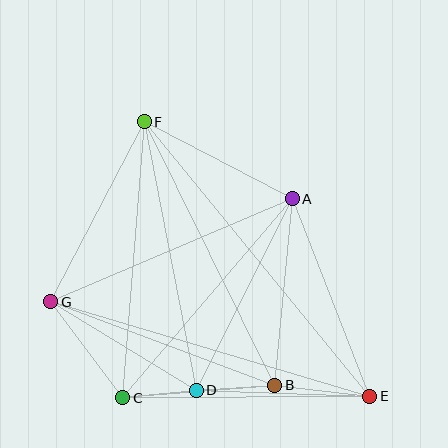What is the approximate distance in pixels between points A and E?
The distance between A and E is approximately 212 pixels.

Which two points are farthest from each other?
Points E and F are farthest from each other.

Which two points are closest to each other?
Points C and D are closest to each other.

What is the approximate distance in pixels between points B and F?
The distance between B and F is approximately 294 pixels.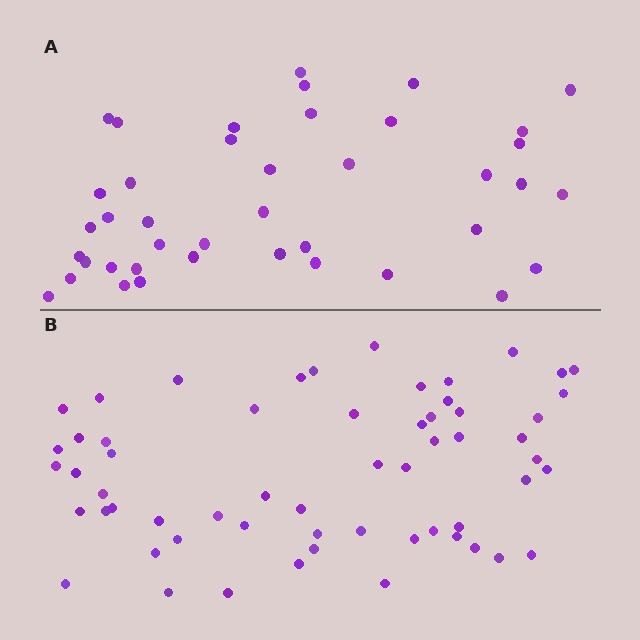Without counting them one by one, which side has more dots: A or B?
Region B (the bottom region) has more dots.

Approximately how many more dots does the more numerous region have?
Region B has approximately 20 more dots than region A.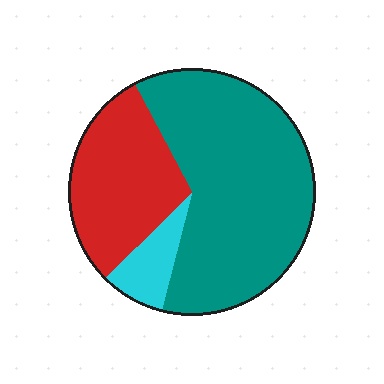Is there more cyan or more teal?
Teal.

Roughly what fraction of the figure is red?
Red covers 30% of the figure.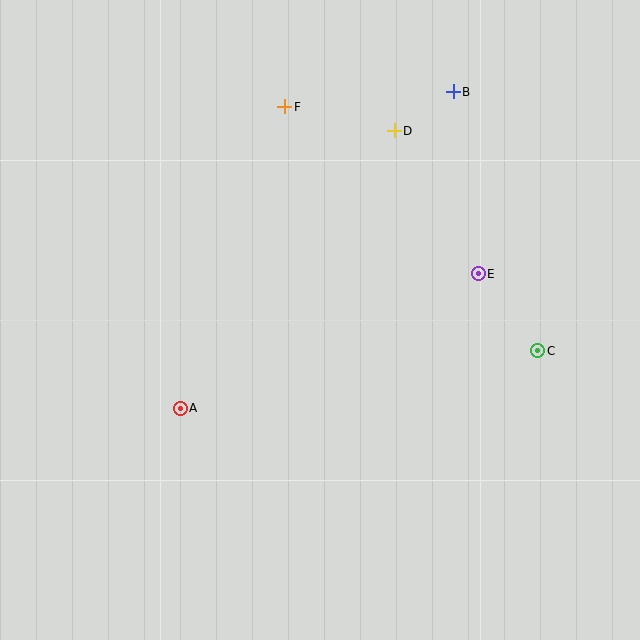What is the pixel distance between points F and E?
The distance between F and E is 256 pixels.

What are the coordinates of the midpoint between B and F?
The midpoint between B and F is at (369, 99).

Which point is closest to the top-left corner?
Point F is closest to the top-left corner.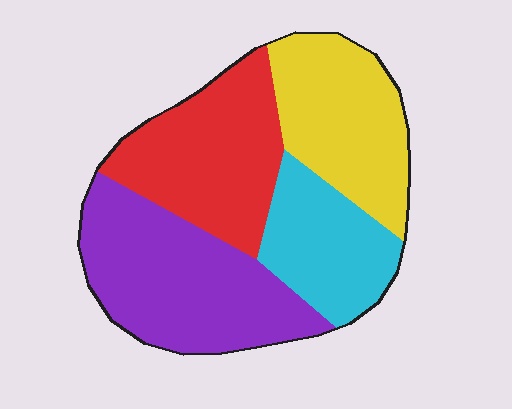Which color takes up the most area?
Purple, at roughly 30%.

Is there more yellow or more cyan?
Yellow.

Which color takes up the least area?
Cyan, at roughly 20%.